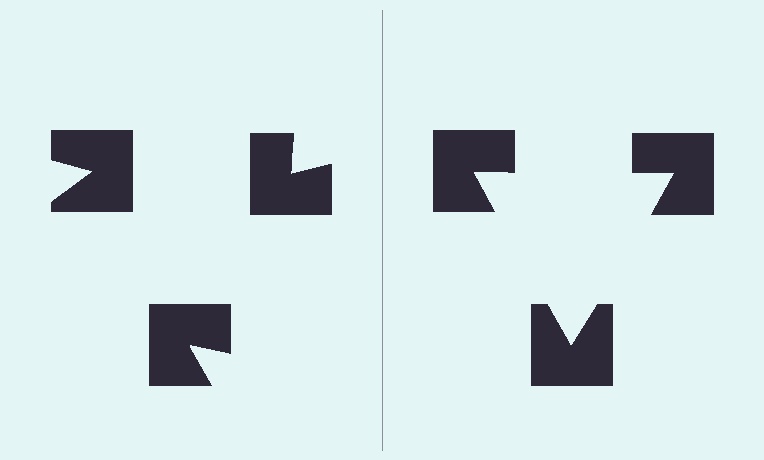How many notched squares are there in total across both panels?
6 — 3 on each side.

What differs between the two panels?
The notched squares are positioned identically on both sides; only the wedge orientations differ. On the right they align to a triangle; on the left they are misaligned.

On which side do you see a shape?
An illusory triangle appears on the right side. On the left side the wedge cuts are rotated, so no coherent shape forms.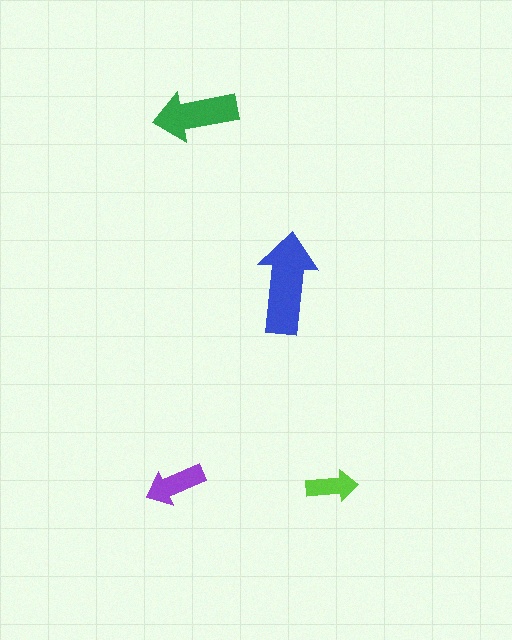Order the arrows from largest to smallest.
the blue one, the green one, the purple one, the lime one.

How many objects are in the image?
There are 4 objects in the image.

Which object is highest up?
The green arrow is topmost.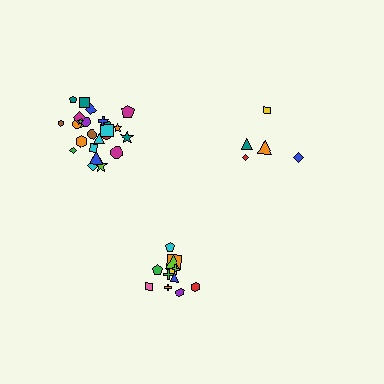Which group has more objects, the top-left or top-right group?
The top-left group.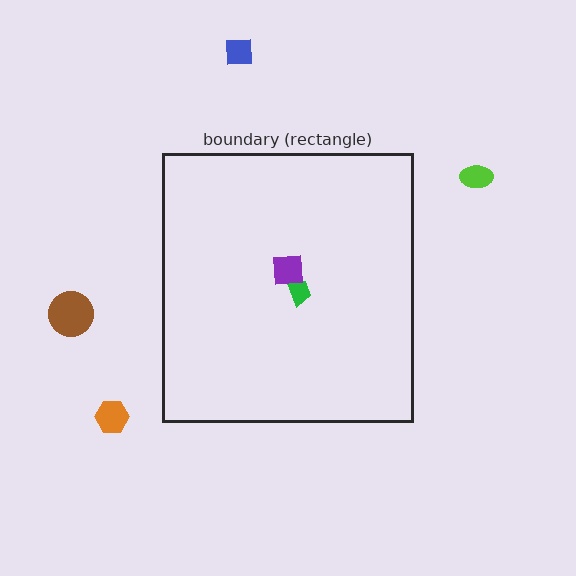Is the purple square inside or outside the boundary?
Inside.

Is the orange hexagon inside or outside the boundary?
Outside.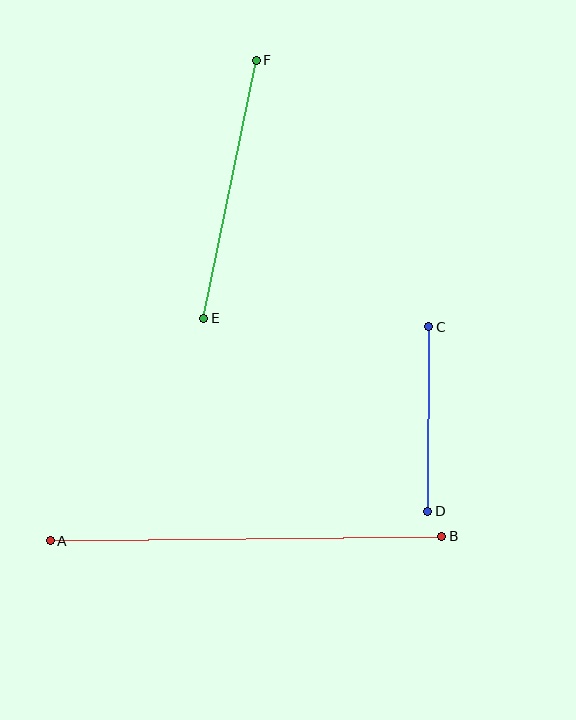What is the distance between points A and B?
The distance is approximately 391 pixels.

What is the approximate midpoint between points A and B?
The midpoint is at approximately (246, 538) pixels.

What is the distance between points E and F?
The distance is approximately 263 pixels.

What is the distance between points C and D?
The distance is approximately 184 pixels.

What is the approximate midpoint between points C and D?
The midpoint is at approximately (428, 419) pixels.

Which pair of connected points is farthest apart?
Points A and B are farthest apart.